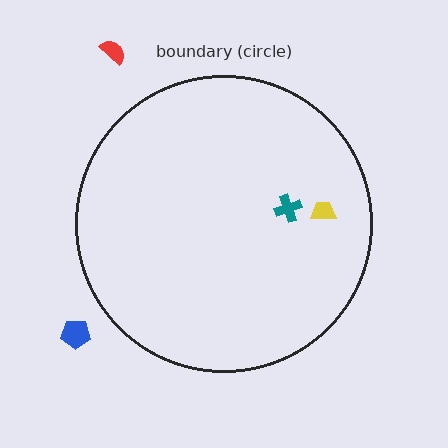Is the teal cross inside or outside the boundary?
Inside.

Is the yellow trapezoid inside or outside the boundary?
Inside.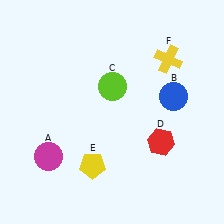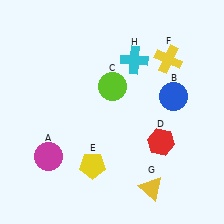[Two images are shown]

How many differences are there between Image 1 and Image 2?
There are 2 differences between the two images.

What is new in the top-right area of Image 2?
A cyan cross (H) was added in the top-right area of Image 2.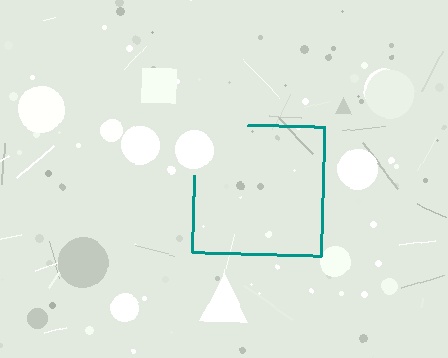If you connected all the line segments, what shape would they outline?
They would outline a square.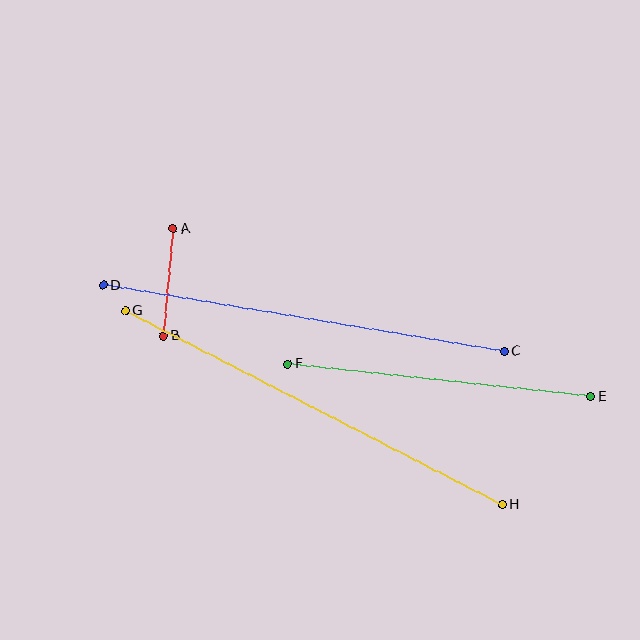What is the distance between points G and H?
The distance is approximately 424 pixels.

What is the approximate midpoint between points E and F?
The midpoint is at approximately (439, 380) pixels.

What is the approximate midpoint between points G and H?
The midpoint is at approximately (314, 408) pixels.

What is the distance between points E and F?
The distance is approximately 305 pixels.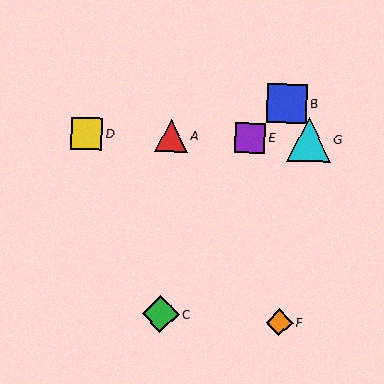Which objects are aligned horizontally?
Objects A, D, E, G are aligned horizontally.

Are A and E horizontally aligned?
Yes, both are at y≈136.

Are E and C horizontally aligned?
No, E is at y≈138 and C is at y≈314.